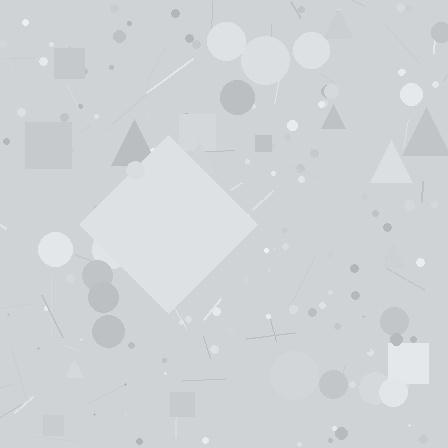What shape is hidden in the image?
A diamond is hidden in the image.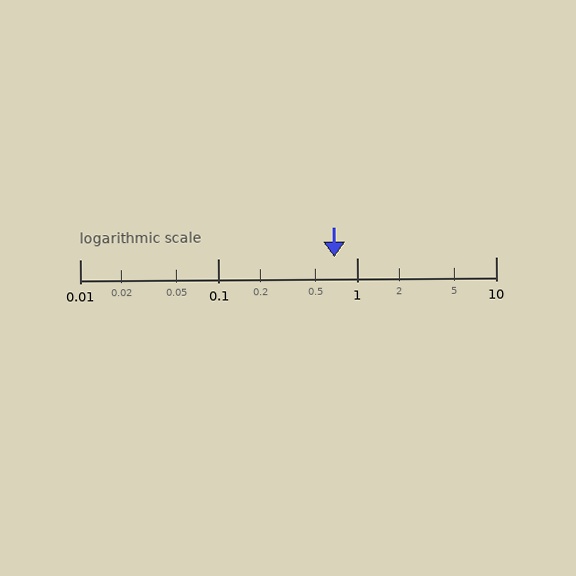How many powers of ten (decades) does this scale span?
The scale spans 3 decades, from 0.01 to 10.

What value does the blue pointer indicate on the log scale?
The pointer indicates approximately 0.69.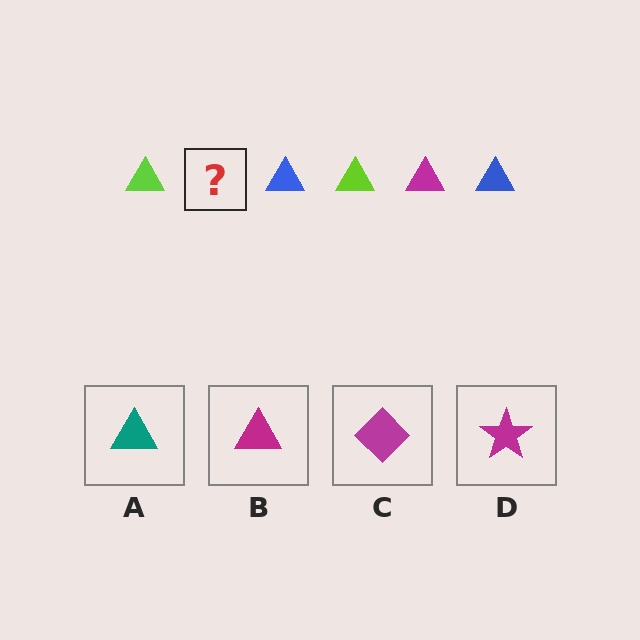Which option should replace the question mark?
Option B.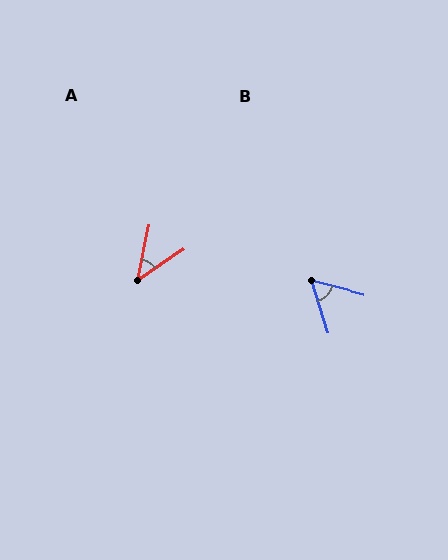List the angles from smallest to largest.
A (44°), B (59°).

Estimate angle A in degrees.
Approximately 44 degrees.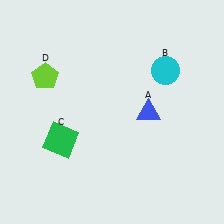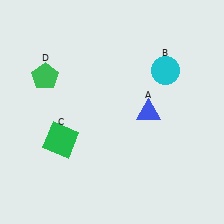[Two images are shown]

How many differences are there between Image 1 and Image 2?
There is 1 difference between the two images.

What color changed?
The pentagon (D) changed from lime in Image 1 to green in Image 2.